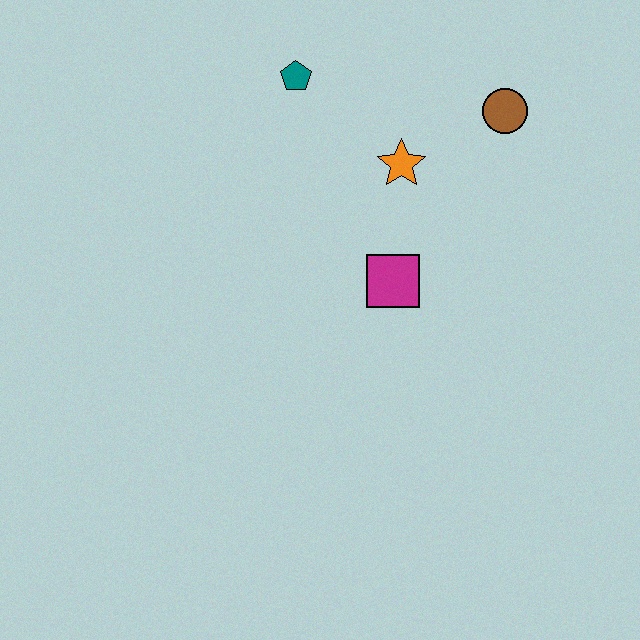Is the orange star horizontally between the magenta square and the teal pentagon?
No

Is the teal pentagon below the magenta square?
No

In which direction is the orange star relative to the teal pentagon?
The orange star is to the right of the teal pentagon.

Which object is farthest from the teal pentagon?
The magenta square is farthest from the teal pentagon.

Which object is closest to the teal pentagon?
The orange star is closest to the teal pentagon.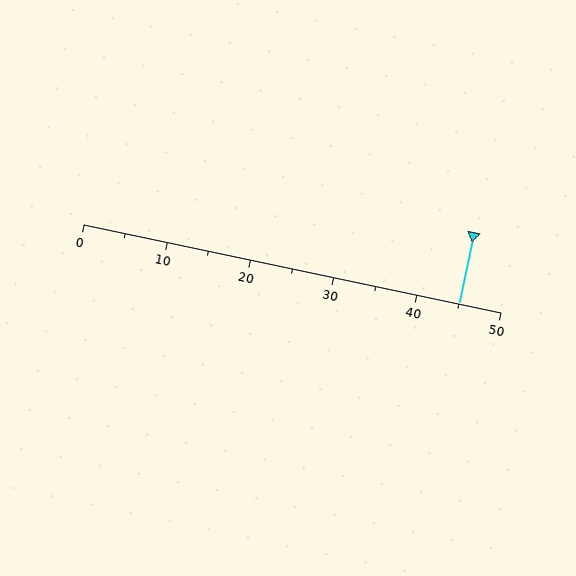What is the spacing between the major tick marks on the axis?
The major ticks are spaced 10 apart.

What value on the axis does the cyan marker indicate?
The marker indicates approximately 45.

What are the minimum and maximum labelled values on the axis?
The axis runs from 0 to 50.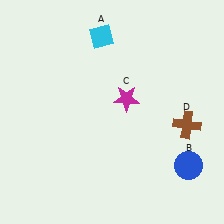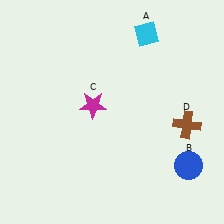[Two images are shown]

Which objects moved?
The objects that moved are: the cyan diamond (A), the magenta star (C).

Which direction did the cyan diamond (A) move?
The cyan diamond (A) moved right.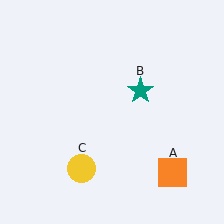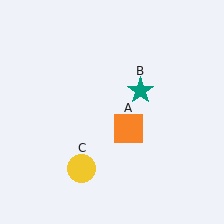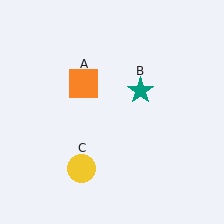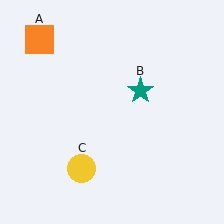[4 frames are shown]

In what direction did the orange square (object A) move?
The orange square (object A) moved up and to the left.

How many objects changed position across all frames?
1 object changed position: orange square (object A).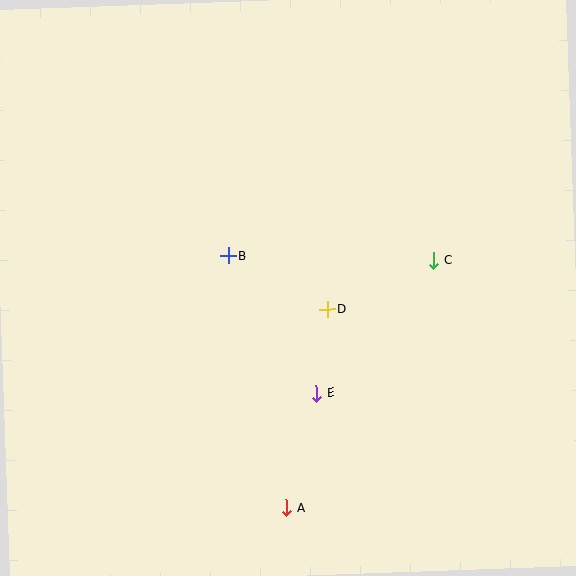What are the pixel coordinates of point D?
Point D is at (327, 309).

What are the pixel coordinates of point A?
Point A is at (287, 508).